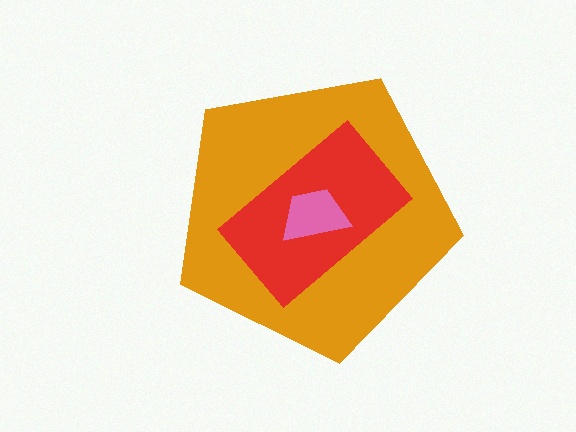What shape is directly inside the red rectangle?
The pink trapezoid.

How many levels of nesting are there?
3.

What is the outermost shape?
The orange pentagon.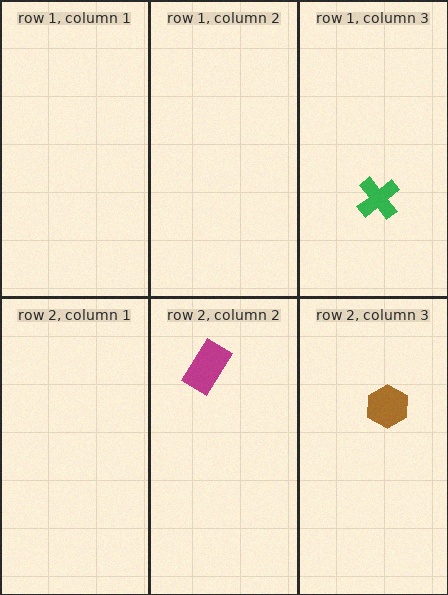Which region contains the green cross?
The row 1, column 3 region.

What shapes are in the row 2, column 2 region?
The magenta rectangle.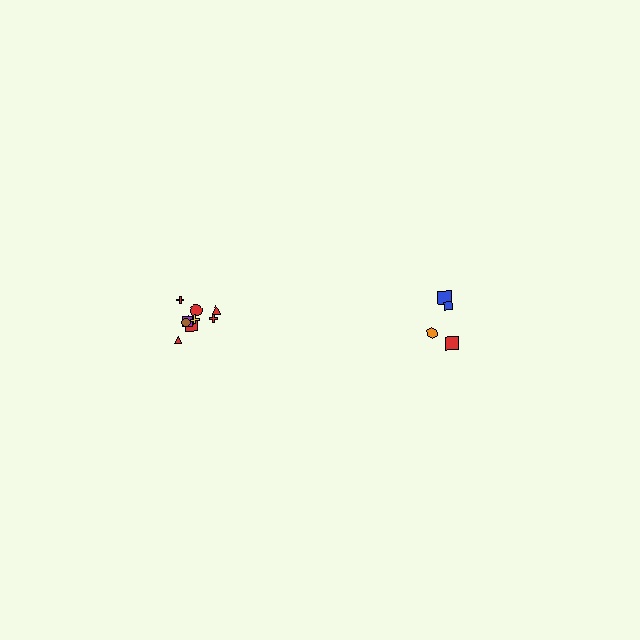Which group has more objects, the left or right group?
The left group.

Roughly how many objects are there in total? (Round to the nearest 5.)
Roughly 15 objects in total.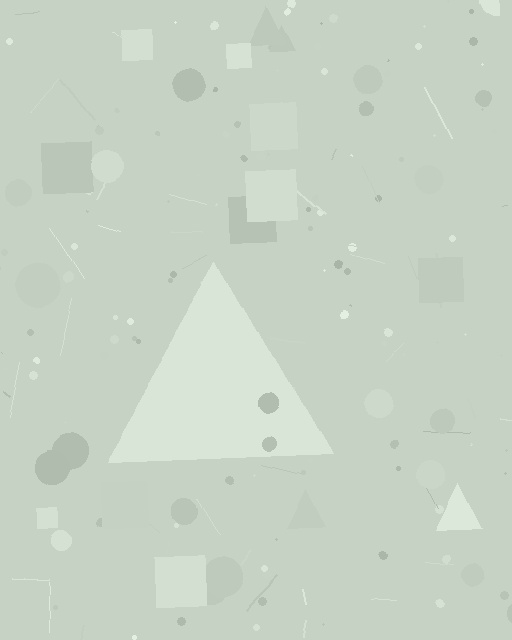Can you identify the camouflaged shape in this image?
The camouflaged shape is a triangle.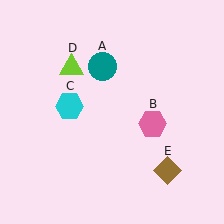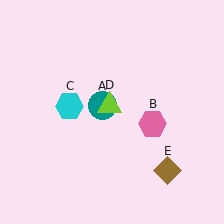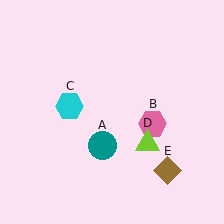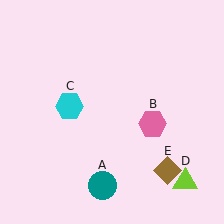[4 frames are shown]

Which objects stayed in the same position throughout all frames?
Pink hexagon (object B) and cyan hexagon (object C) and brown diamond (object E) remained stationary.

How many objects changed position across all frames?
2 objects changed position: teal circle (object A), lime triangle (object D).